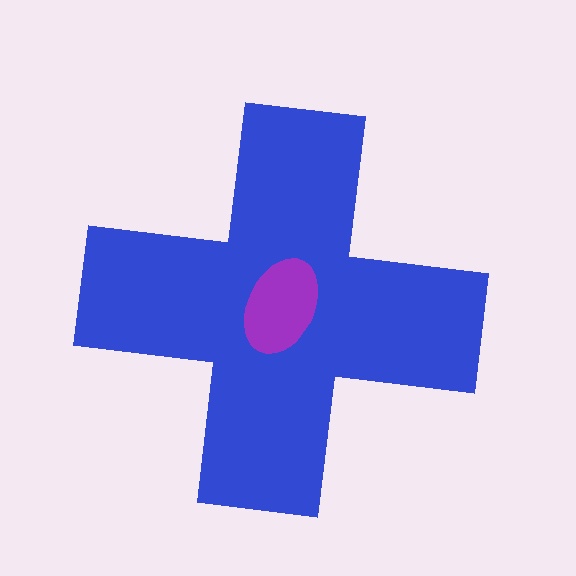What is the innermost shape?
The purple ellipse.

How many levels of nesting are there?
2.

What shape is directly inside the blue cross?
The purple ellipse.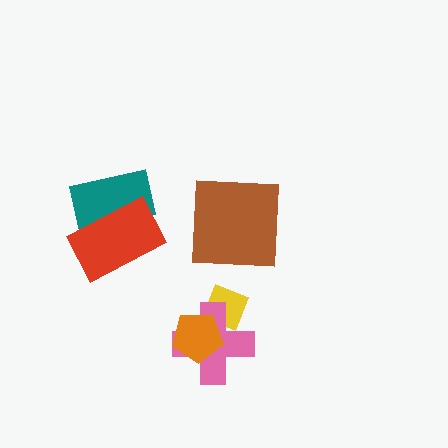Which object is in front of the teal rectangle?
The red rectangle is in front of the teal rectangle.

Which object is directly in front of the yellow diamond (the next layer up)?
The pink cross is directly in front of the yellow diamond.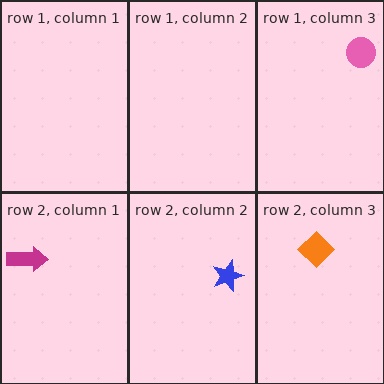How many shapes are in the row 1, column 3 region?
1.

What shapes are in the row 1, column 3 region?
The pink circle.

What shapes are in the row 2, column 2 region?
The blue star.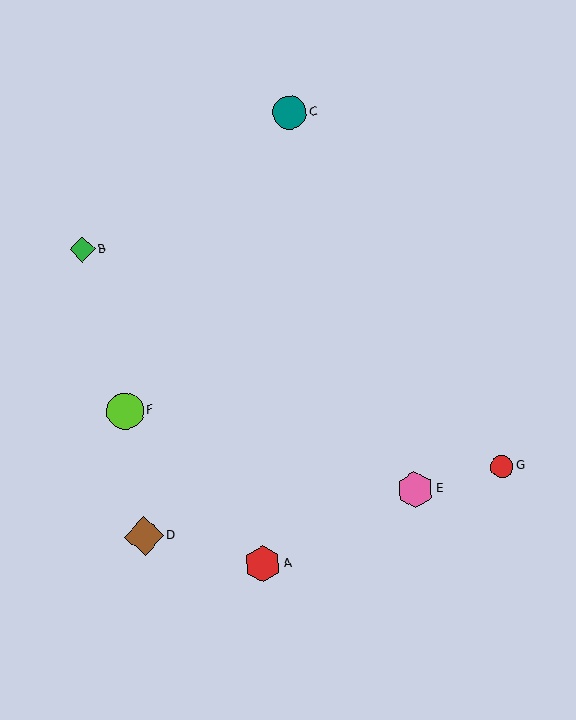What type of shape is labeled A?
Shape A is a red hexagon.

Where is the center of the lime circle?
The center of the lime circle is at (125, 411).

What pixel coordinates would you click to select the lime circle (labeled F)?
Click at (125, 411) to select the lime circle F.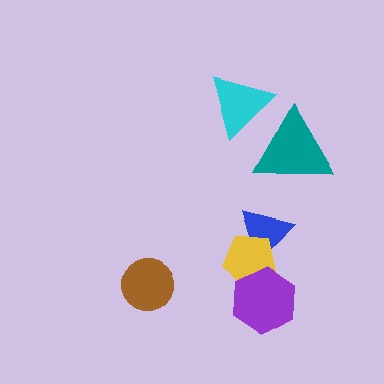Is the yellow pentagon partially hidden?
Yes, it is partially covered by another shape.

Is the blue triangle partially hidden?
Yes, it is partially covered by another shape.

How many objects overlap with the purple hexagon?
1 object overlaps with the purple hexagon.